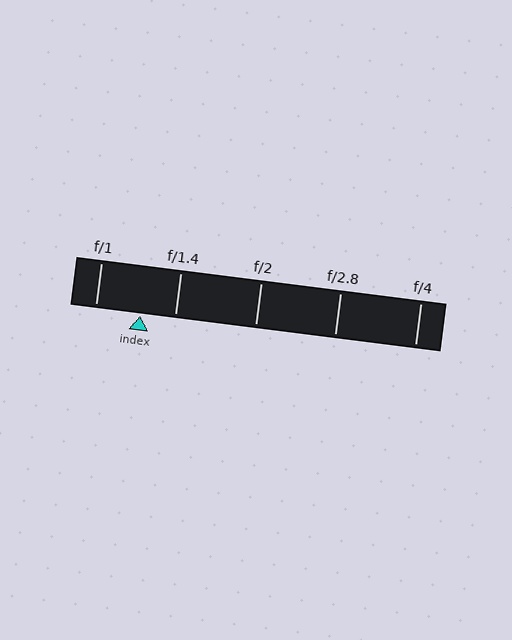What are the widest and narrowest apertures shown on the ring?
The widest aperture shown is f/1 and the narrowest is f/4.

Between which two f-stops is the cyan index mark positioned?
The index mark is between f/1 and f/1.4.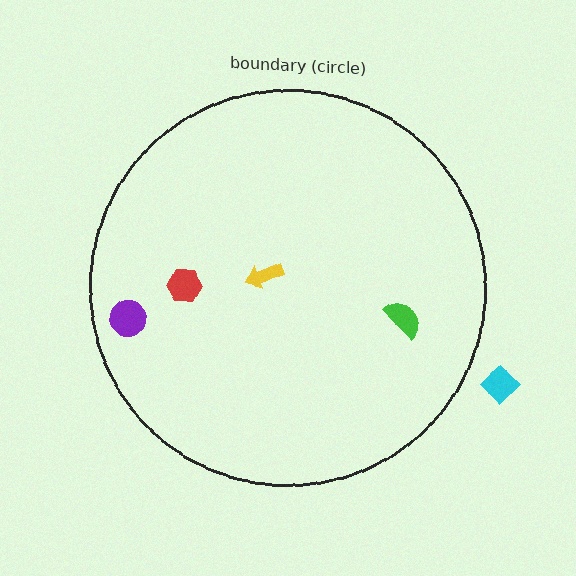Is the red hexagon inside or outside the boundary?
Inside.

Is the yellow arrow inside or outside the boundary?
Inside.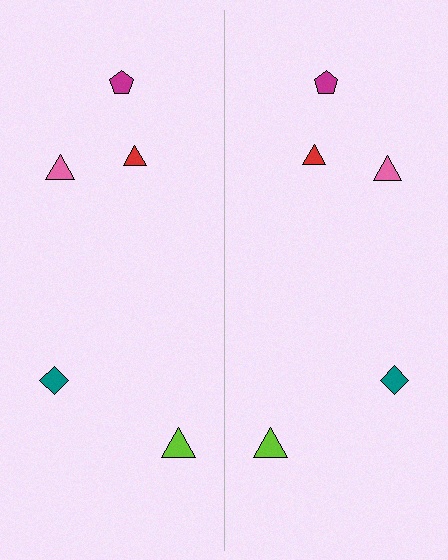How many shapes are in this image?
There are 10 shapes in this image.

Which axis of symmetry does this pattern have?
The pattern has a vertical axis of symmetry running through the center of the image.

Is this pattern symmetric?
Yes, this pattern has bilateral (reflection) symmetry.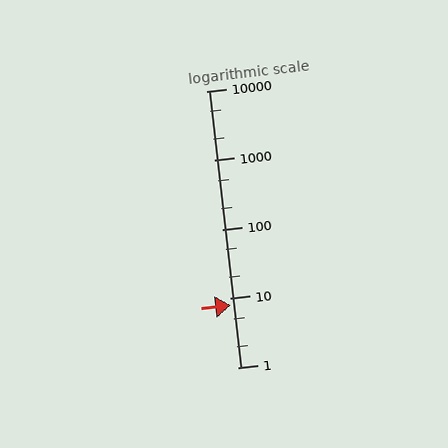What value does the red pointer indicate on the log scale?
The pointer indicates approximately 8.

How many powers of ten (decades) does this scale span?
The scale spans 4 decades, from 1 to 10000.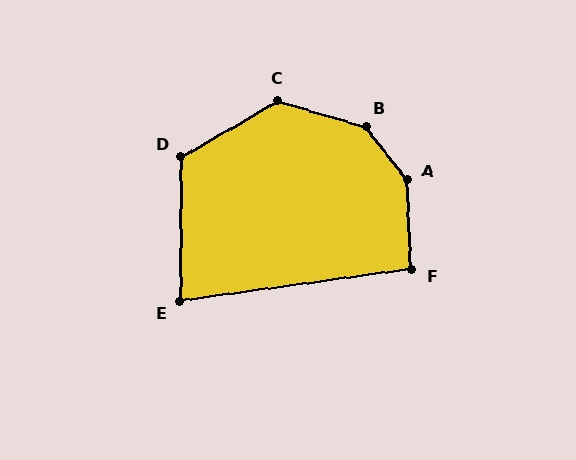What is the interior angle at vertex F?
Approximately 95 degrees (obtuse).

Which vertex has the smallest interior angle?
E, at approximately 82 degrees.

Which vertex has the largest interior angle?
A, at approximately 145 degrees.